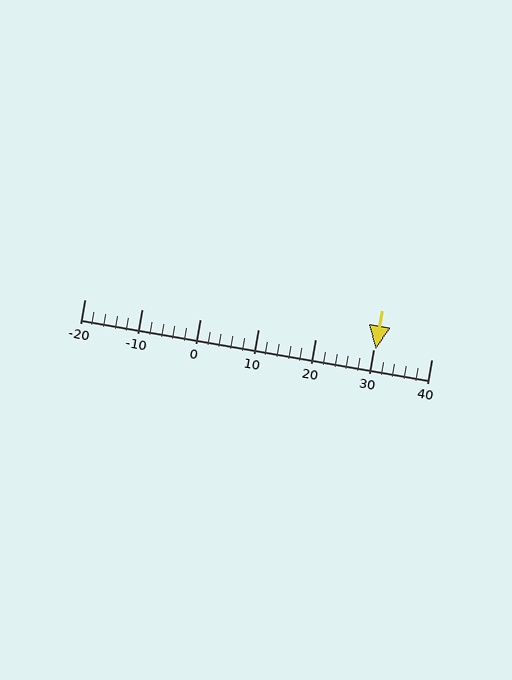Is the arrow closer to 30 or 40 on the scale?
The arrow is closer to 30.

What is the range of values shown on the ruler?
The ruler shows values from -20 to 40.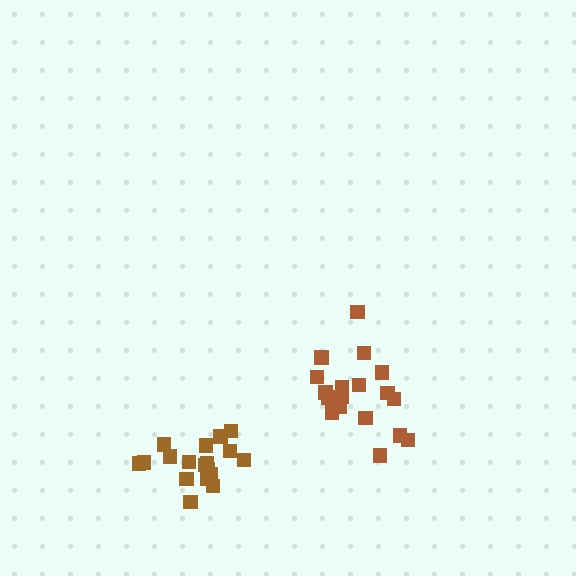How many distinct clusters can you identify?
There are 2 distinct clusters.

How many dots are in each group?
Group 1: 18 dots, Group 2: 18 dots (36 total).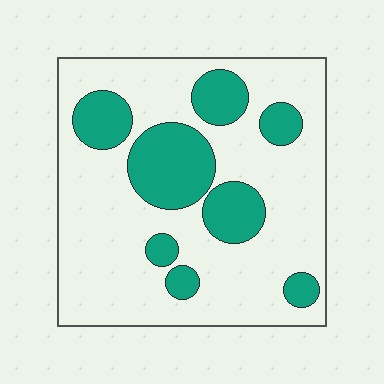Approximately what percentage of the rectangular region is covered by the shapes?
Approximately 25%.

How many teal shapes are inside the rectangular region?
8.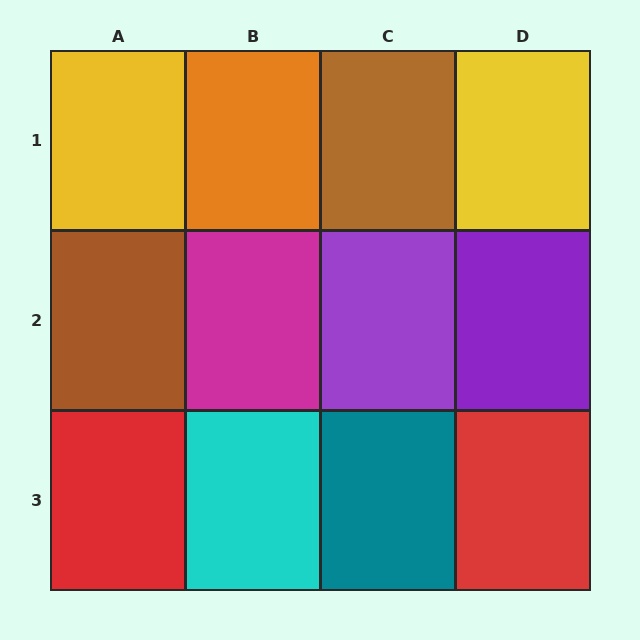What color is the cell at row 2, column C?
Purple.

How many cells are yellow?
2 cells are yellow.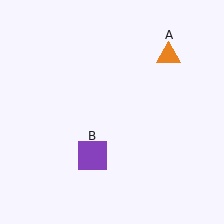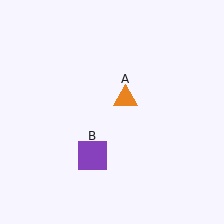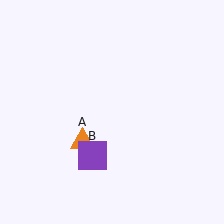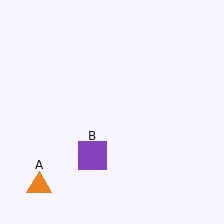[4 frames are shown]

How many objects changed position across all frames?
1 object changed position: orange triangle (object A).